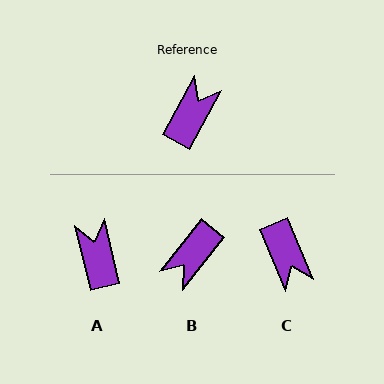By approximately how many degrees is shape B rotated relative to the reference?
Approximately 170 degrees counter-clockwise.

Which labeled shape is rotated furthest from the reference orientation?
B, about 170 degrees away.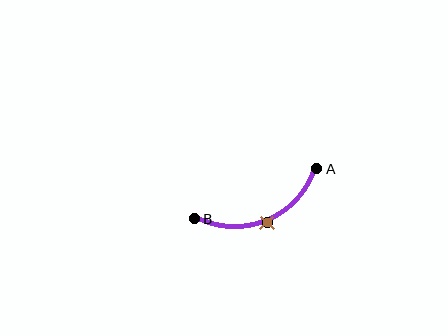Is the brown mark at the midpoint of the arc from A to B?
Yes. The brown mark lies on the arc at equal arc-length from both A and B — it is the arc midpoint.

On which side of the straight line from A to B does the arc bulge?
The arc bulges below the straight line connecting A and B.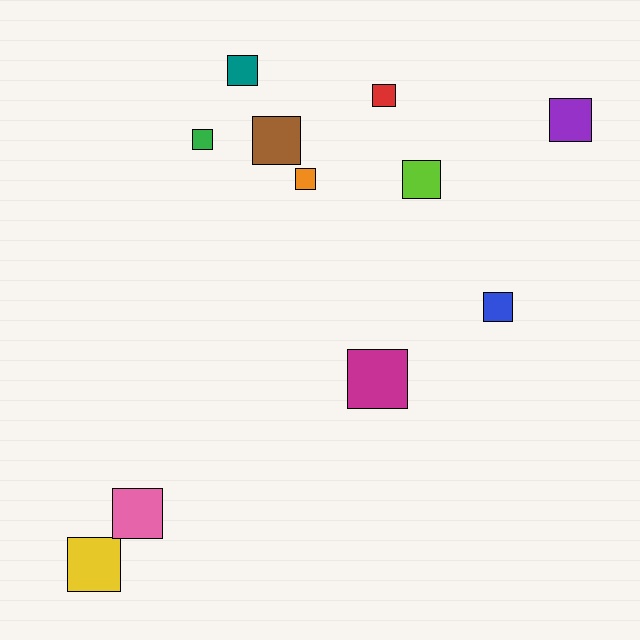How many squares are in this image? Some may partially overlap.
There are 11 squares.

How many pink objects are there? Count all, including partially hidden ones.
There is 1 pink object.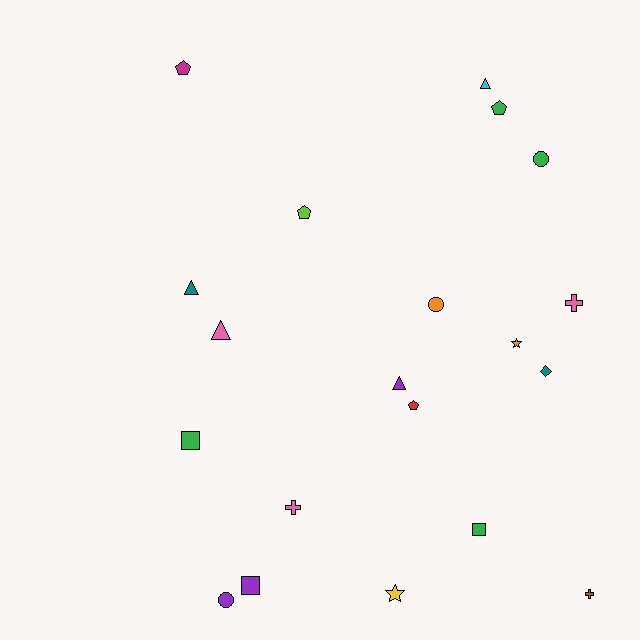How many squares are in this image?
There are 3 squares.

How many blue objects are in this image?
There are no blue objects.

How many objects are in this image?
There are 20 objects.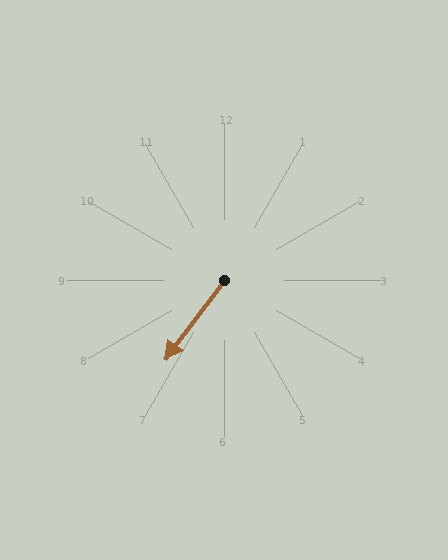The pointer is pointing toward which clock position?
Roughly 7 o'clock.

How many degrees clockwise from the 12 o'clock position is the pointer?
Approximately 217 degrees.